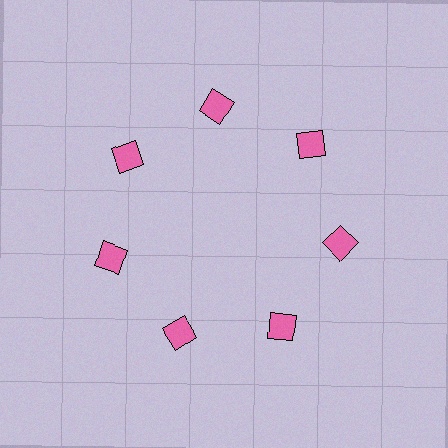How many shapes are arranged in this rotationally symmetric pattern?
There are 7 shapes, arranged in 7 groups of 1.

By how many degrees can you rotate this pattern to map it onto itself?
The pattern maps onto itself every 51 degrees of rotation.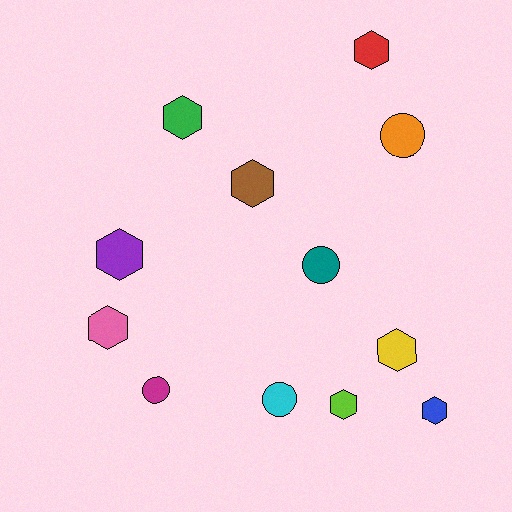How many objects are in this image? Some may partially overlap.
There are 12 objects.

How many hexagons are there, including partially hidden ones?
There are 8 hexagons.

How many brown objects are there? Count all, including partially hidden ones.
There is 1 brown object.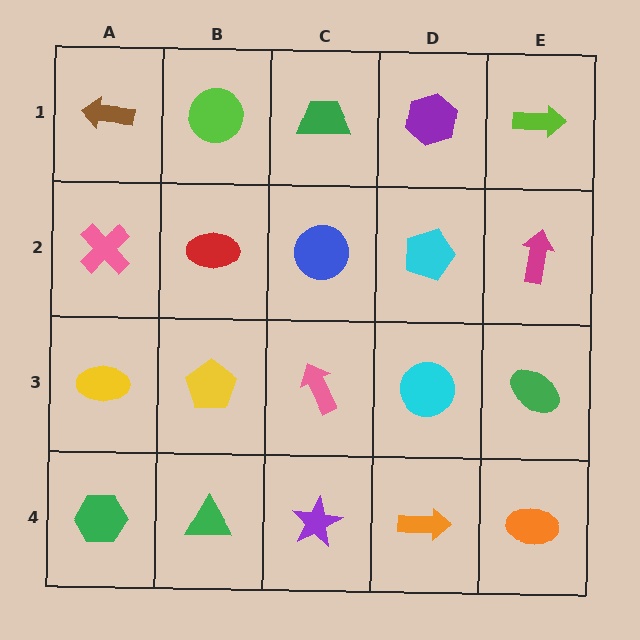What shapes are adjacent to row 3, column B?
A red ellipse (row 2, column B), a green triangle (row 4, column B), a yellow ellipse (row 3, column A), a pink arrow (row 3, column C).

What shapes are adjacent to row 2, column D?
A purple hexagon (row 1, column D), a cyan circle (row 3, column D), a blue circle (row 2, column C), a magenta arrow (row 2, column E).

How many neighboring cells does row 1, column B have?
3.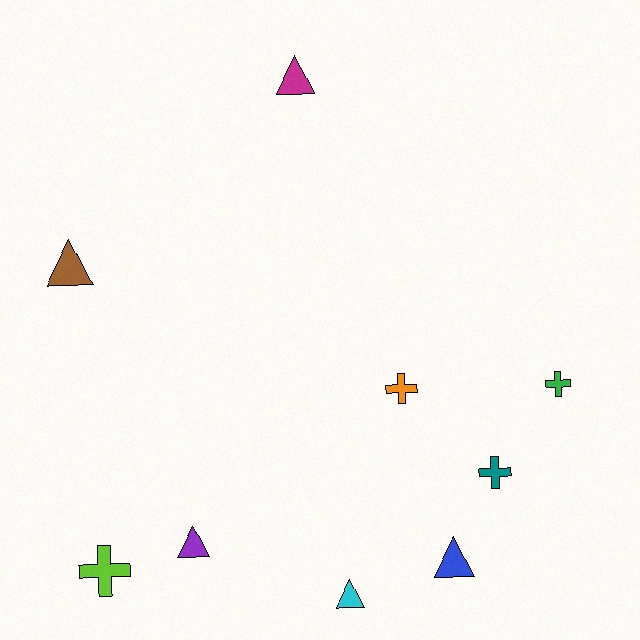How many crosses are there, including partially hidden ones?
There are 4 crosses.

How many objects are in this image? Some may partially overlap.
There are 9 objects.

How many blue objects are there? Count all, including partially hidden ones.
There is 1 blue object.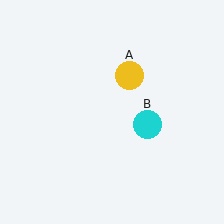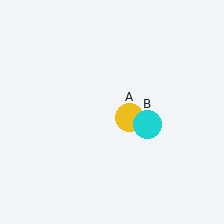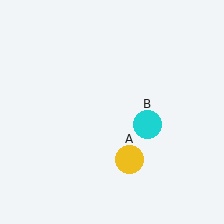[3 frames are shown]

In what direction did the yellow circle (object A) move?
The yellow circle (object A) moved down.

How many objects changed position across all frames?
1 object changed position: yellow circle (object A).